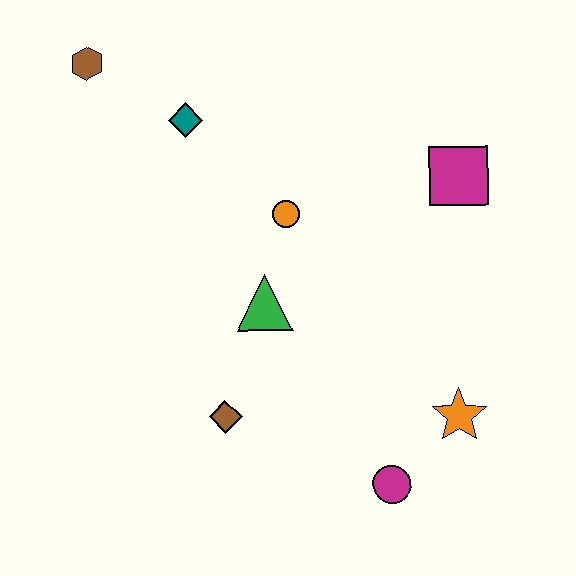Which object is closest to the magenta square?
The orange circle is closest to the magenta square.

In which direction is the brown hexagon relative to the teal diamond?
The brown hexagon is to the left of the teal diamond.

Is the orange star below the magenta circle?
No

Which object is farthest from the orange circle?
The magenta circle is farthest from the orange circle.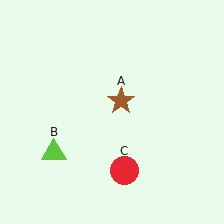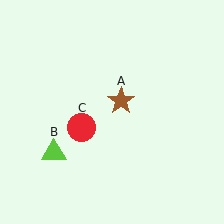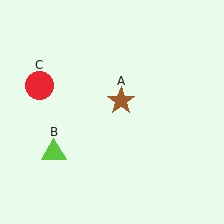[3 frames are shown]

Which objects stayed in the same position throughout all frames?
Brown star (object A) and lime triangle (object B) remained stationary.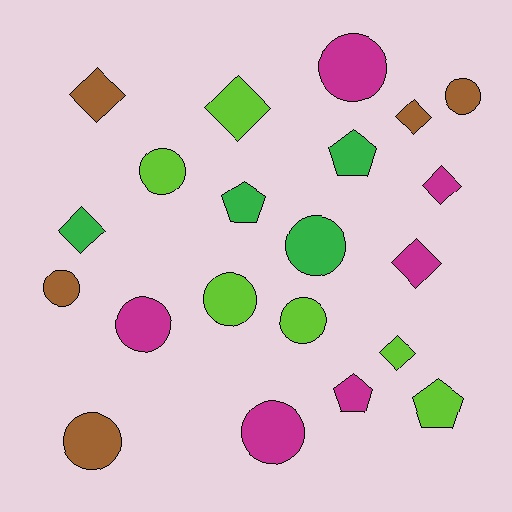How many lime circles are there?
There are 3 lime circles.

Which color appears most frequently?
Lime, with 6 objects.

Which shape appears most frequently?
Circle, with 10 objects.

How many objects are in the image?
There are 21 objects.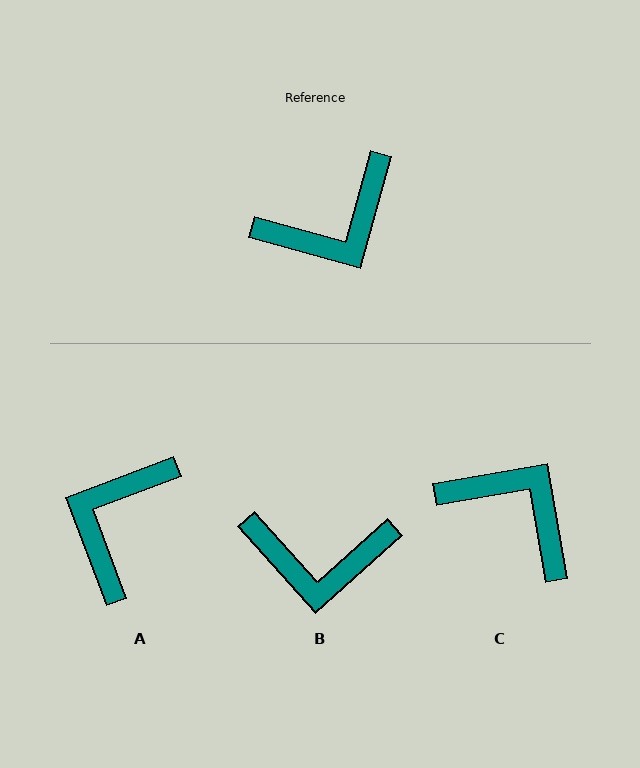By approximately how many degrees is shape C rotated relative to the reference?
Approximately 115 degrees counter-clockwise.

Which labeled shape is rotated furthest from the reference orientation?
A, about 144 degrees away.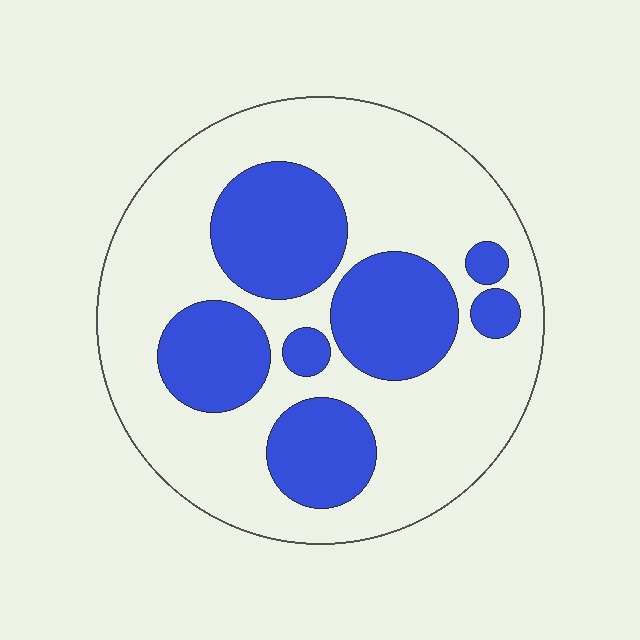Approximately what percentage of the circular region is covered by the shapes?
Approximately 35%.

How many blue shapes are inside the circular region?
7.